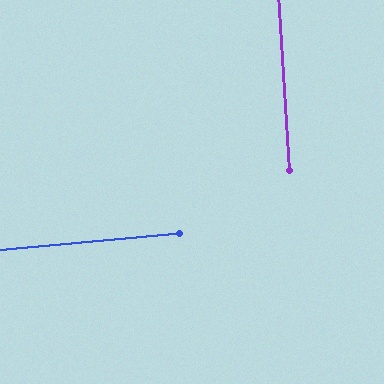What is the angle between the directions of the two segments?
Approximately 88 degrees.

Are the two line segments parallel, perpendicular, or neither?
Perpendicular — they meet at approximately 88°.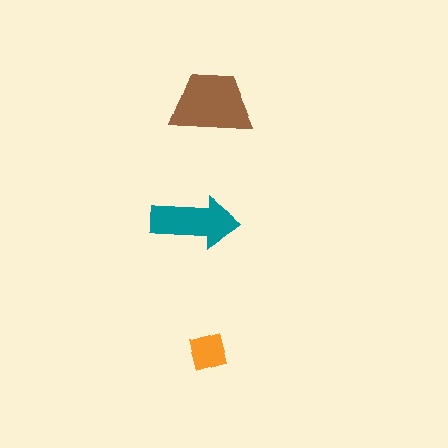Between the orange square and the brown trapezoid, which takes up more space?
The brown trapezoid.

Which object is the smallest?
The orange square.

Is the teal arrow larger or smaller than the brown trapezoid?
Smaller.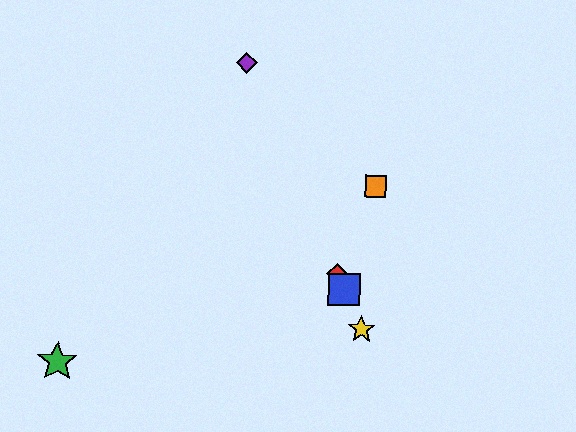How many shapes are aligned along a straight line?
4 shapes (the red diamond, the blue square, the yellow star, the purple diamond) are aligned along a straight line.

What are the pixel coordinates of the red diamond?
The red diamond is at (337, 273).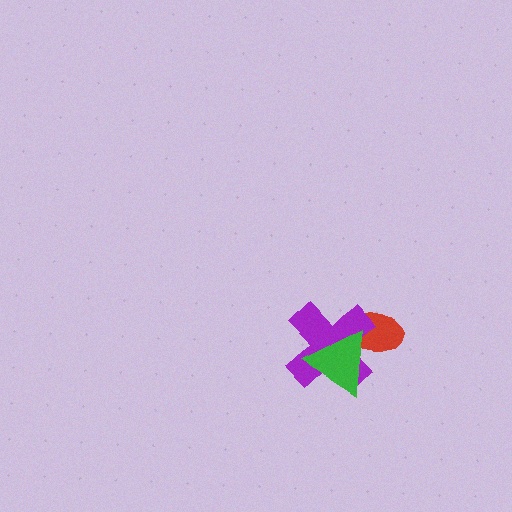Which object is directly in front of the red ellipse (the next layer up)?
The purple cross is directly in front of the red ellipse.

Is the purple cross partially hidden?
Yes, it is partially covered by another shape.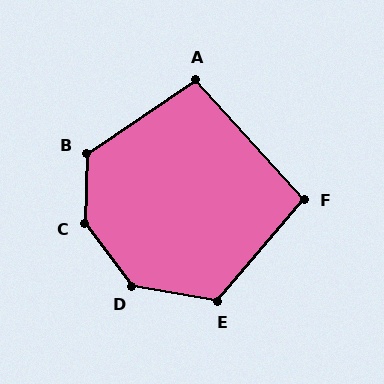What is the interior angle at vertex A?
Approximately 98 degrees (obtuse).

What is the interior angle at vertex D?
Approximately 137 degrees (obtuse).